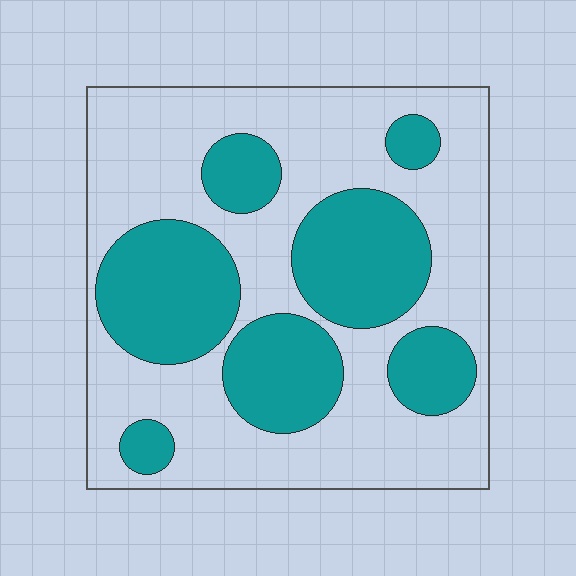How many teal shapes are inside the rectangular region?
7.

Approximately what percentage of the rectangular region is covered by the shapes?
Approximately 35%.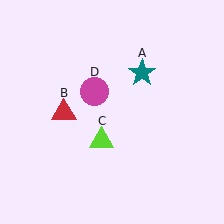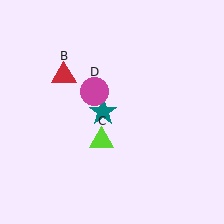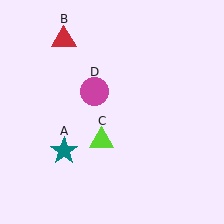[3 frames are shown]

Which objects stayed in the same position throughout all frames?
Lime triangle (object C) and magenta circle (object D) remained stationary.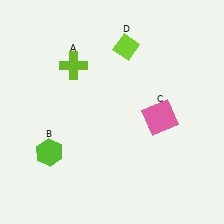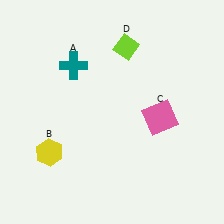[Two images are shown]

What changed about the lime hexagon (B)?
In Image 1, B is lime. In Image 2, it changed to yellow.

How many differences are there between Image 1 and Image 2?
There are 2 differences between the two images.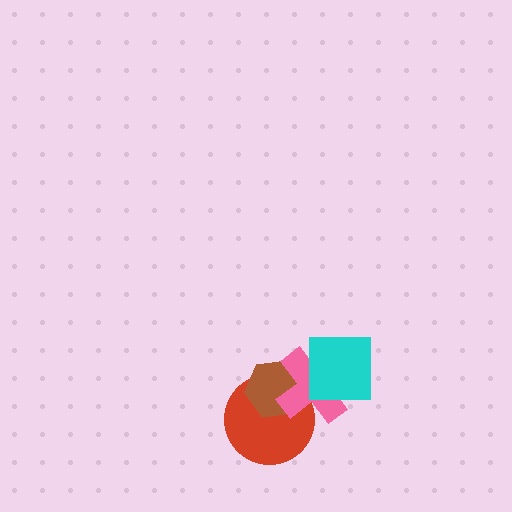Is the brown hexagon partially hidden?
Yes, it is partially covered by another shape.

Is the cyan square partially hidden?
No, no other shape covers it.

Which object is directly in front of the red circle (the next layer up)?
The brown hexagon is directly in front of the red circle.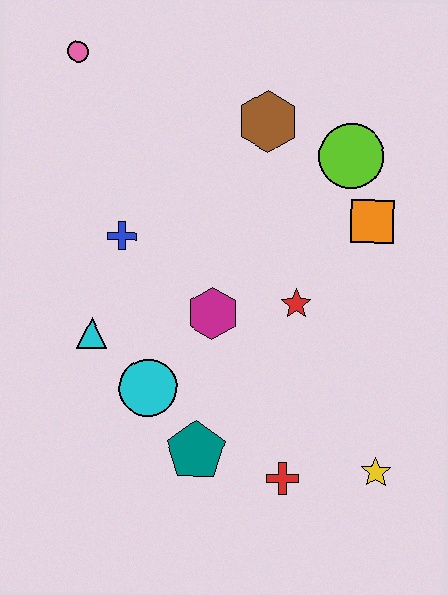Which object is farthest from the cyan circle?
The pink circle is farthest from the cyan circle.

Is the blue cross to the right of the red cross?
No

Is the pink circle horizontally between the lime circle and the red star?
No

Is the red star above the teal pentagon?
Yes